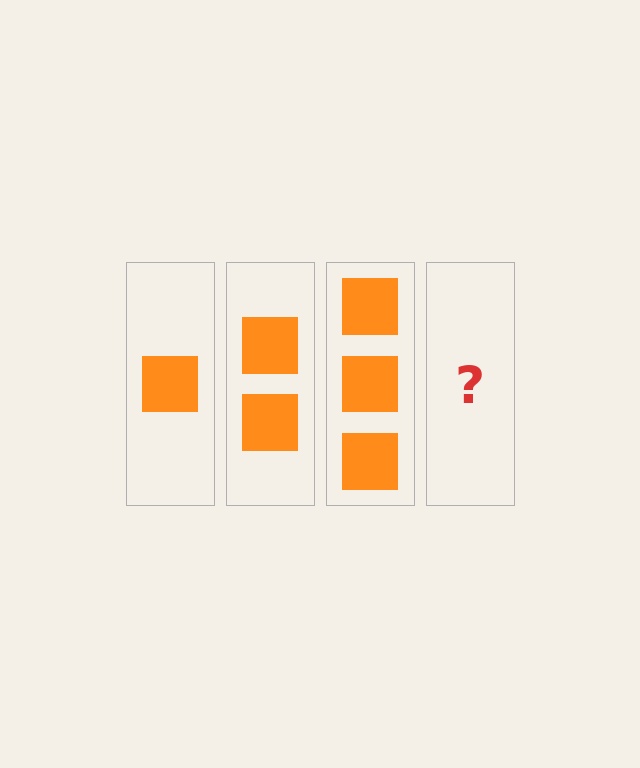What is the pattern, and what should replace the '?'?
The pattern is that each step adds one more square. The '?' should be 4 squares.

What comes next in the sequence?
The next element should be 4 squares.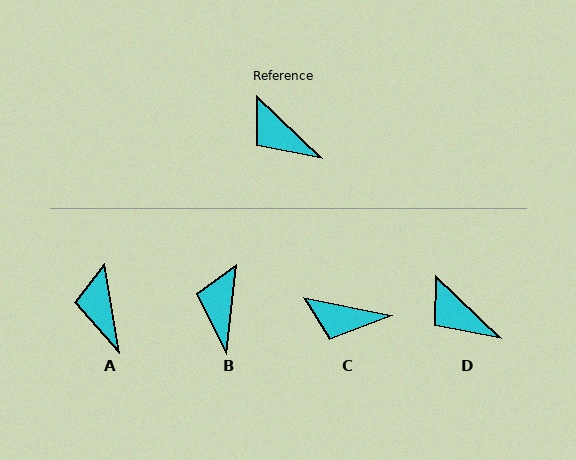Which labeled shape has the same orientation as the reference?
D.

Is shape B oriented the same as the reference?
No, it is off by about 53 degrees.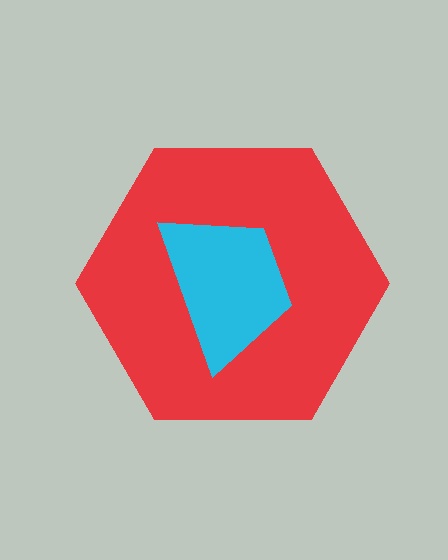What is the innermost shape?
The cyan trapezoid.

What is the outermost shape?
The red hexagon.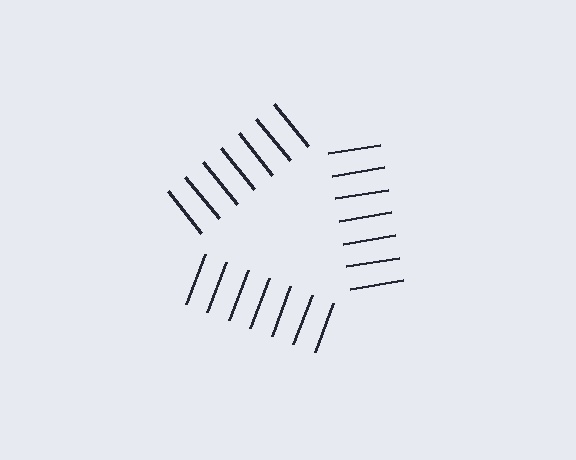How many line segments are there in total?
21 — 7 along each of the 3 edges.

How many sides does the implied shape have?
3 sides — the line-ends trace a triangle.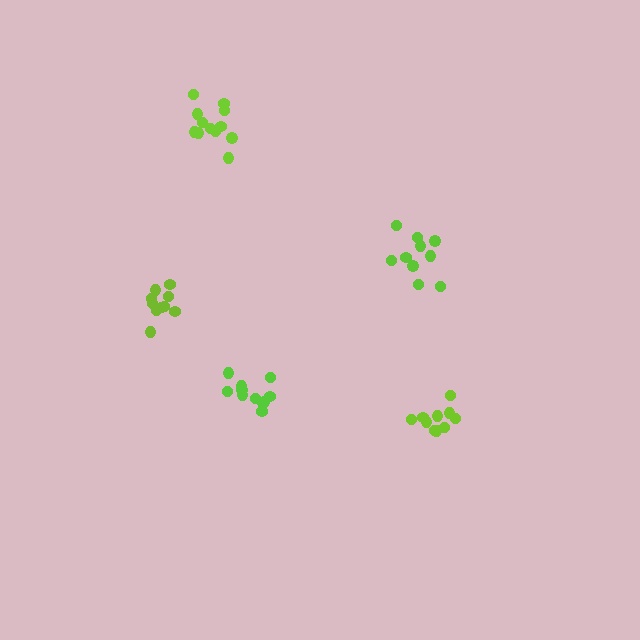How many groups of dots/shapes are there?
There are 5 groups.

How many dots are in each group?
Group 1: 12 dots, Group 2: 11 dots, Group 3: 10 dots, Group 4: 10 dots, Group 5: 10 dots (53 total).